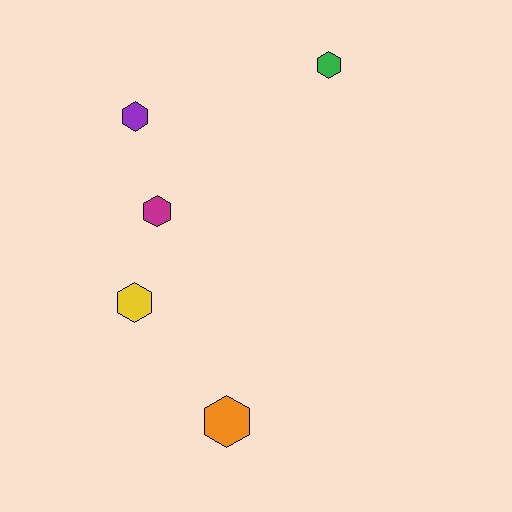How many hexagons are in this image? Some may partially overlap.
There are 5 hexagons.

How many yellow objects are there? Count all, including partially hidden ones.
There is 1 yellow object.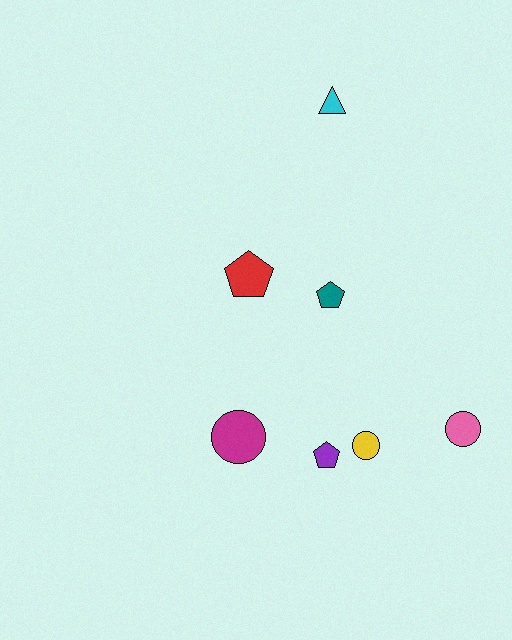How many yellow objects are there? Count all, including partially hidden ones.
There is 1 yellow object.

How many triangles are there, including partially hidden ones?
There is 1 triangle.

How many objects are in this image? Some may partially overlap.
There are 7 objects.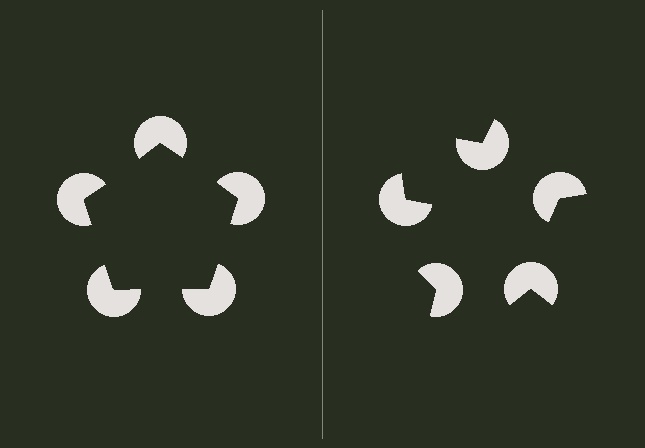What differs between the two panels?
The pac-man discs are positioned identically on both sides; only the wedge orientations differ. On the left they align to a pentagon; on the right they are misaligned.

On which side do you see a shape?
An illusory pentagon appears on the left side. On the right side the wedge cuts are rotated, so no coherent shape forms.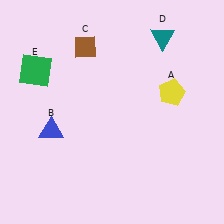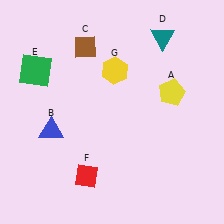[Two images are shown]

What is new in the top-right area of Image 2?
A yellow hexagon (G) was added in the top-right area of Image 2.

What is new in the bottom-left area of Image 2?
A red diamond (F) was added in the bottom-left area of Image 2.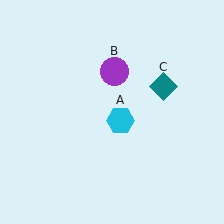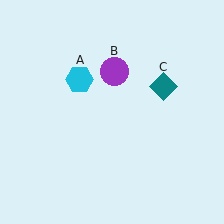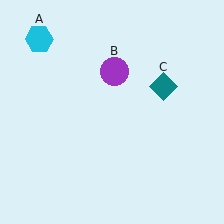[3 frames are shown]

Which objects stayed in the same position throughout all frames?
Purple circle (object B) and teal diamond (object C) remained stationary.